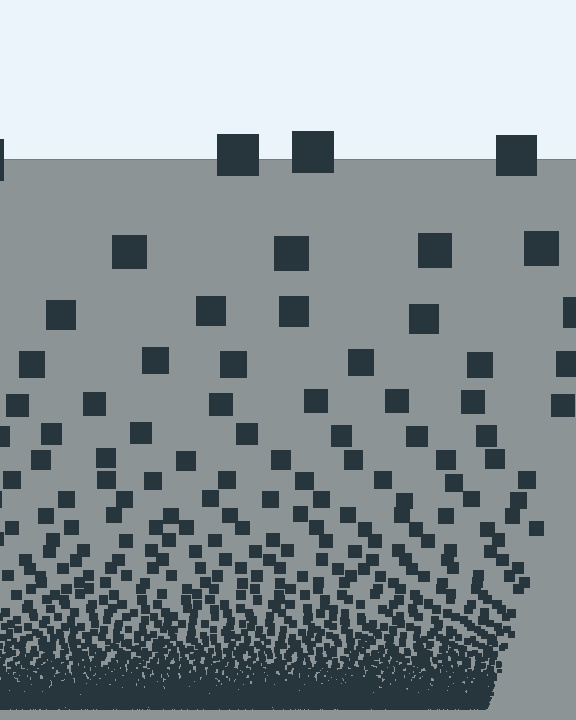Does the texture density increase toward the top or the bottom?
Density increases toward the bottom.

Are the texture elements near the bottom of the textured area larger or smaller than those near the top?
Smaller. The gradient is inverted — elements near the bottom are smaller and denser.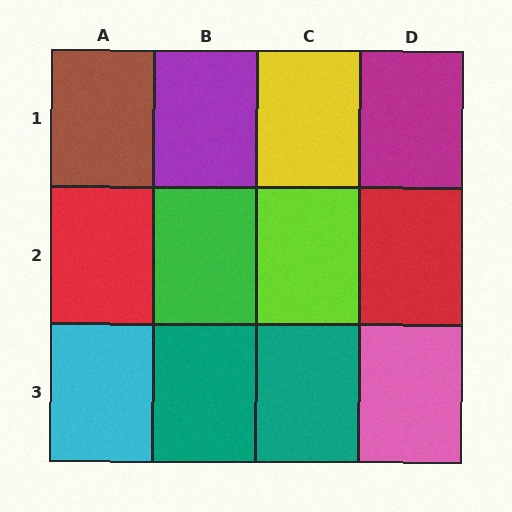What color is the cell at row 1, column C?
Yellow.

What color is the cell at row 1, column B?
Purple.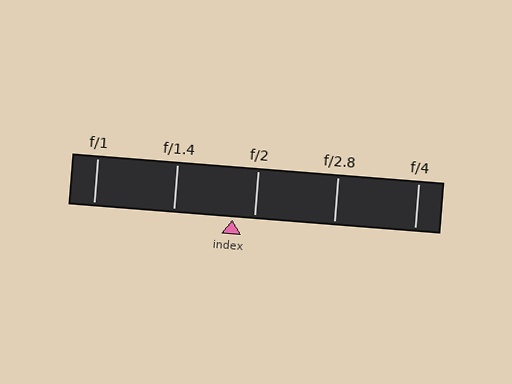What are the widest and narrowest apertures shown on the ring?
The widest aperture shown is f/1 and the narrowest is f/4.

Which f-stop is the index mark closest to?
The index mark is closest to f/2.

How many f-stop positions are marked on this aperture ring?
There are 5 f-stop positions marked.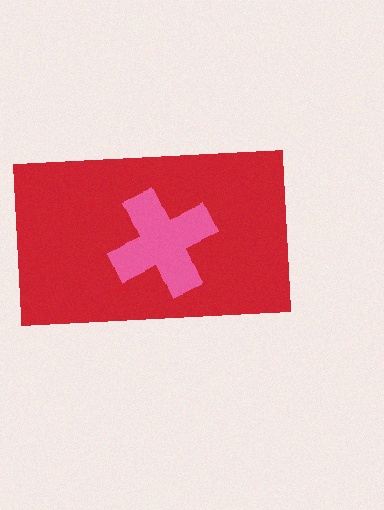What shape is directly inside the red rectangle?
The pink cross.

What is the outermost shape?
The red rectangle.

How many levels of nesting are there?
2.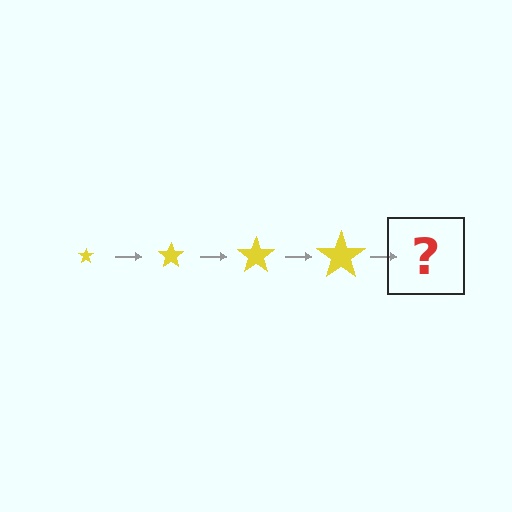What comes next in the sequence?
The next element should be a yellow star, larger than the previous one.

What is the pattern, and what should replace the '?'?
The pattern is that the star gets progressively larger each step. The '?' should be a yellow star, larger than the previous one.